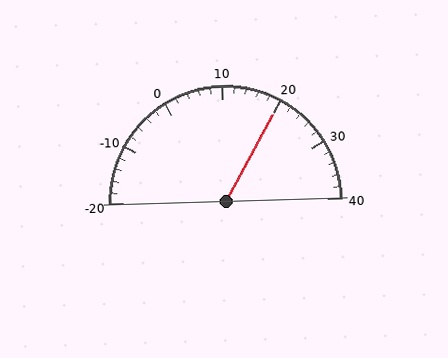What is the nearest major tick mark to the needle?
The nearest major tick mark is 20.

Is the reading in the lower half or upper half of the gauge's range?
The reading is in the upper half of the range (-20 to 40).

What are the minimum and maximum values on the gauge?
The gauge ranges from -20 to 40.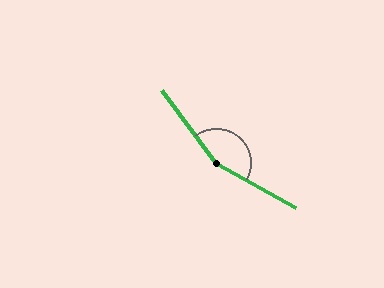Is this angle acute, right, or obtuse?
It is obtuse.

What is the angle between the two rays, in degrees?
Approximately 156 degrees.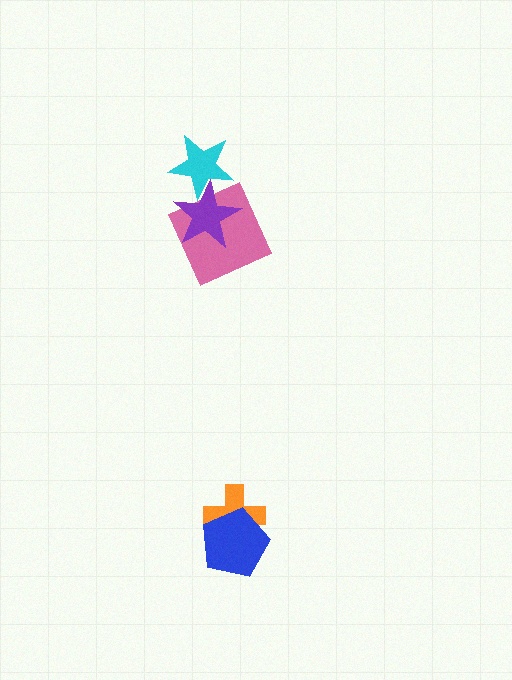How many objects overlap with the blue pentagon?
1 object overlaps with the blue pentagon.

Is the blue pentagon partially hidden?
No, no other shape covers it.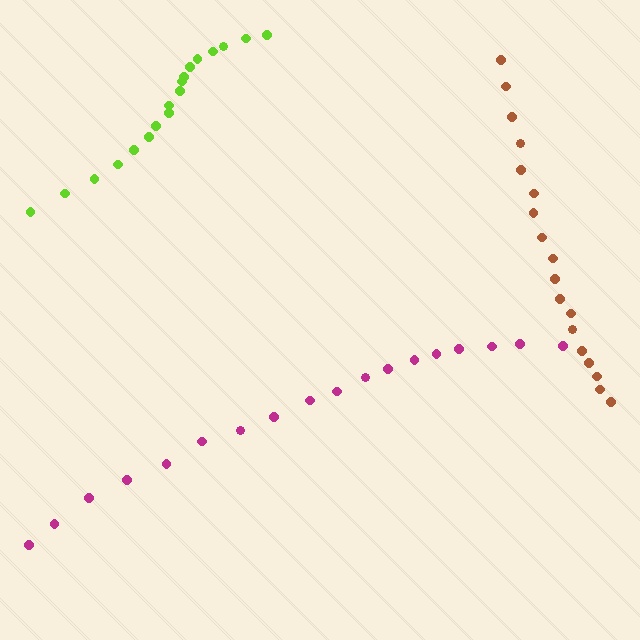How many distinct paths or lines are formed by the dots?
There are 3 distinct paths.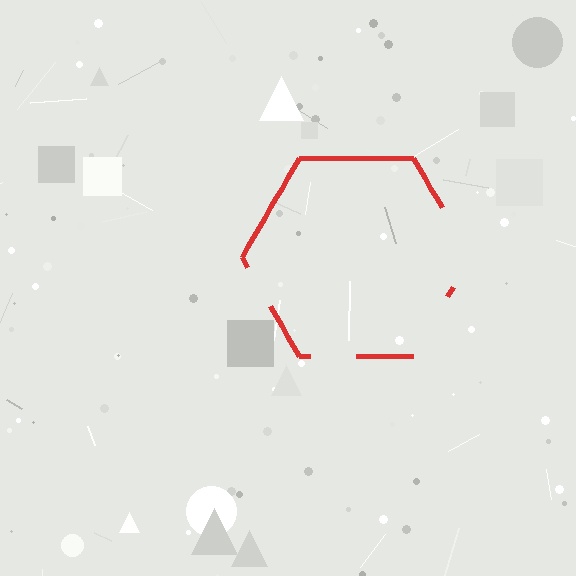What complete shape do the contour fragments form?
The contour fragments form a hexagon.